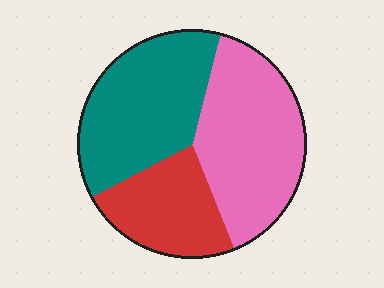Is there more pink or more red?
Pink.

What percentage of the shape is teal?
Teal takes up about three eighths (3/8) of the shape.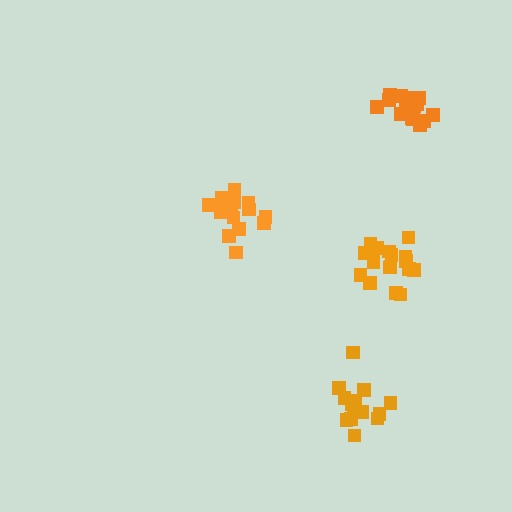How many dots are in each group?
Group 1: 19 dots, Group 2: 15 dots, Group 3: 19 dots, Group 4: 18 dots (71 total).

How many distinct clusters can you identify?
There are 4 distinct clusters.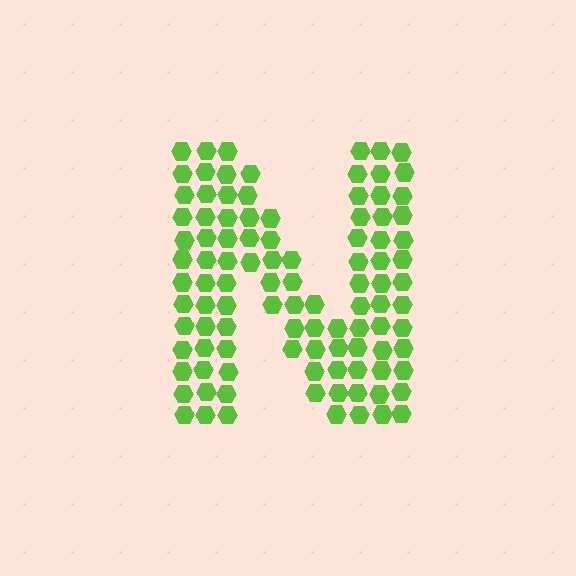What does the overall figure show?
The overall figure shows the letter N.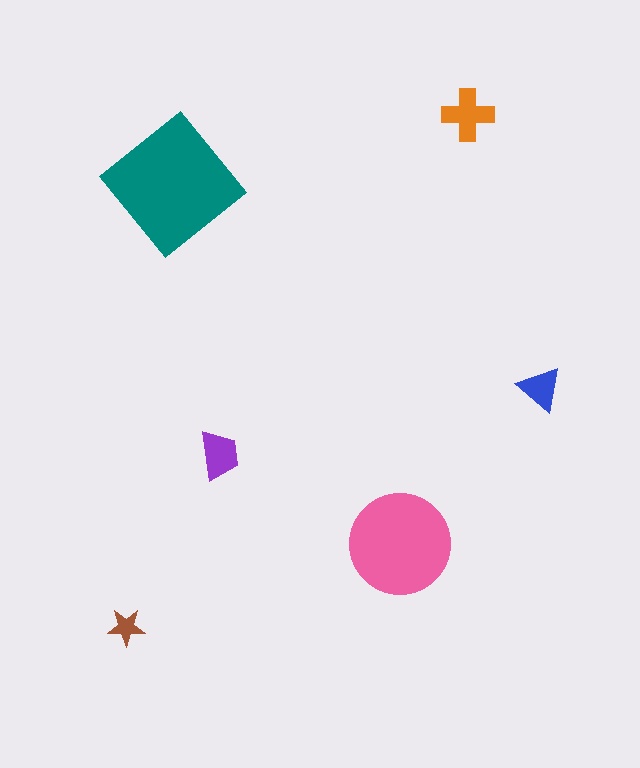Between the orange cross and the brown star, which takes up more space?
The orange cross.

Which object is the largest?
The teal diamond.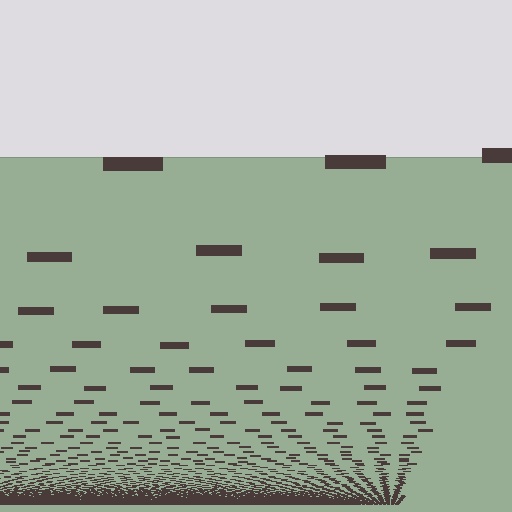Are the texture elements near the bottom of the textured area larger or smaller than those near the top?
Smaller. The gradient is inverted — elements near the bottom are smaller and denser.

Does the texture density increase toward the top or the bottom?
Density increases toward the bottom.